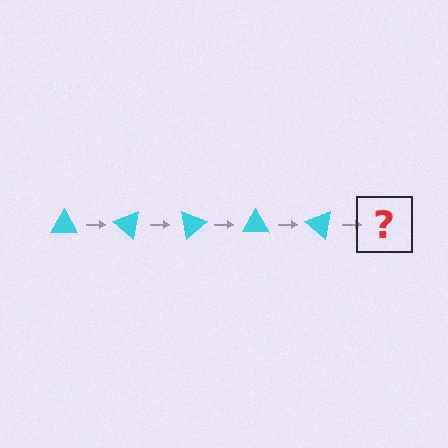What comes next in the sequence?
The next element should be a cyan triangle rotated 200 degrees.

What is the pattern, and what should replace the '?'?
The pattern is that the triangle rotates 40 degrees each step. The '?' should be a cyan triangle rotated 200 degrees.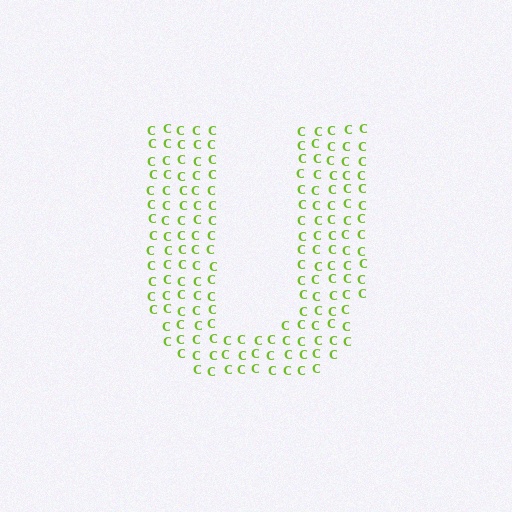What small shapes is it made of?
It is made of small letter C's.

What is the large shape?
The large shape is the letter U.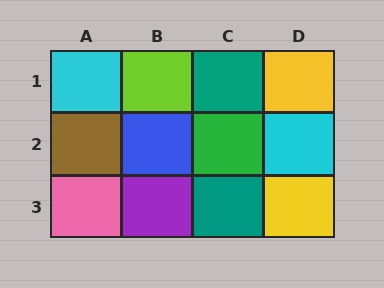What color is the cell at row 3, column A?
Pink.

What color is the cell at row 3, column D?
Yellow.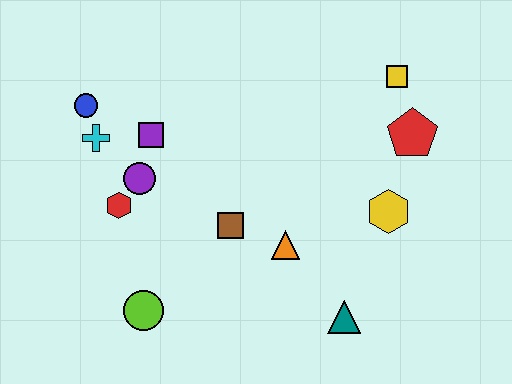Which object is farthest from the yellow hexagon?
The blue circle is farthest from the yellow hexagon.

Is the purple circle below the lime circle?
No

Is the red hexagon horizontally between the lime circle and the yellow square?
No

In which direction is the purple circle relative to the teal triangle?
The purple circle is to the left of the teal triangle.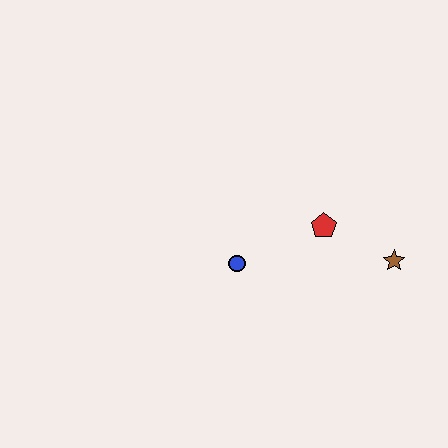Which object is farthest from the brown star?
The blue circle is farthest from the brown star.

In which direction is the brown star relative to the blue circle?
The brown star is to the right of the blue circle.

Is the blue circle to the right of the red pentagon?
No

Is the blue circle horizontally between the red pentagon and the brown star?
No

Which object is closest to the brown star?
The red pentagon is closest to the brown star.